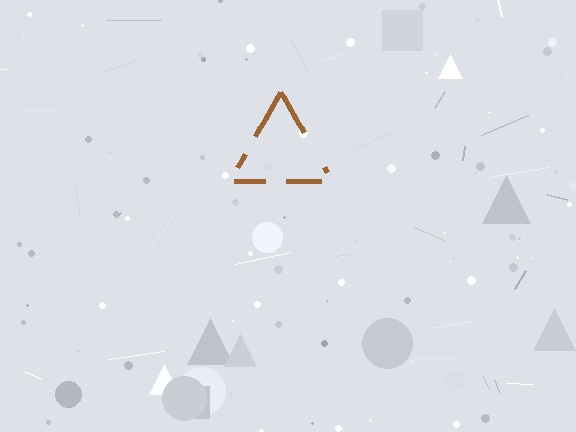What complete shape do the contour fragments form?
The contour fragments form a triangle.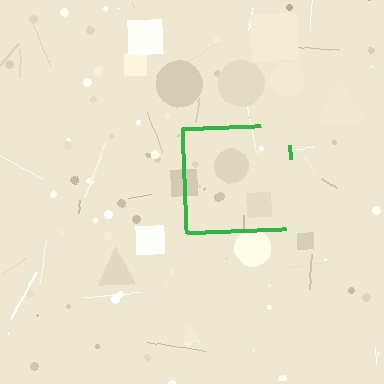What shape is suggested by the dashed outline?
The dashed outline suggests a square.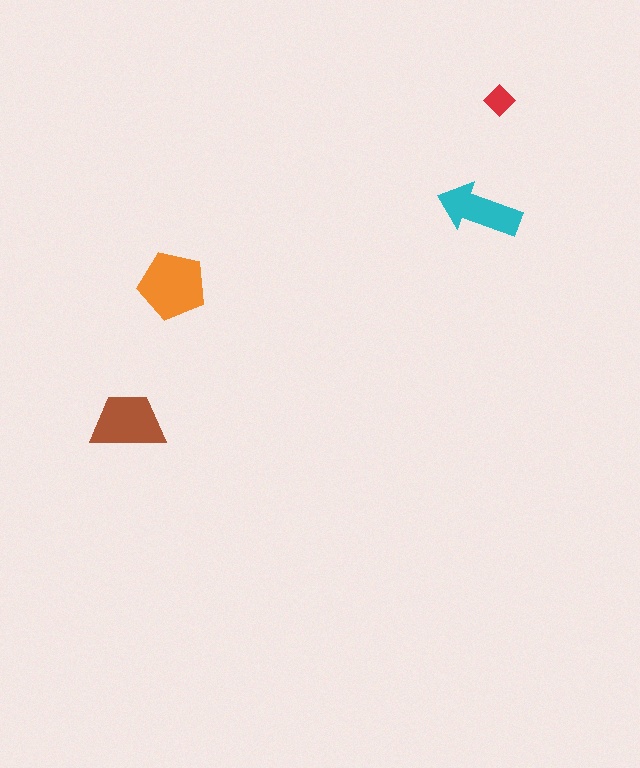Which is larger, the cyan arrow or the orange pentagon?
The orange pentagon.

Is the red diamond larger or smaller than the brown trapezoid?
Smaller.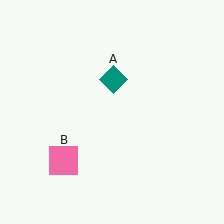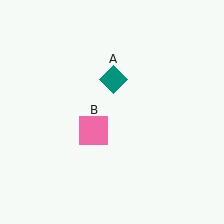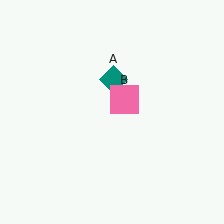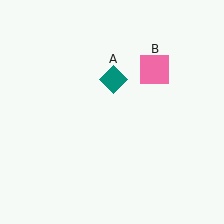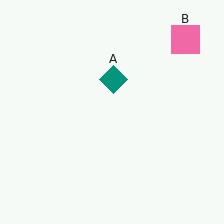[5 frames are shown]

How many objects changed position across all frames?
1 object changed position: pink square (object B).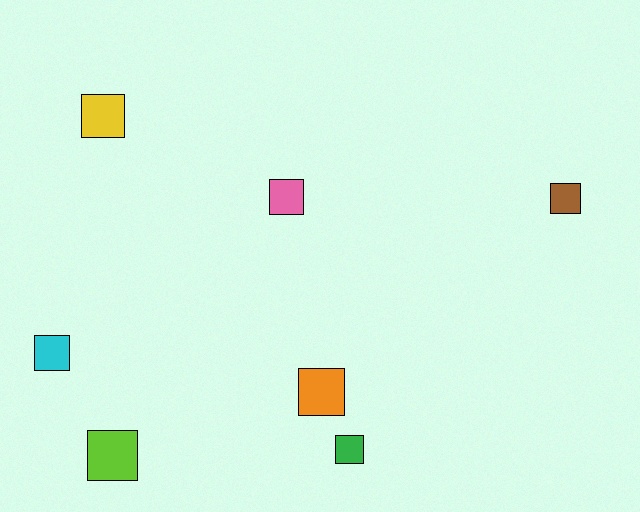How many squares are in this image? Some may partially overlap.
There are 7 squares.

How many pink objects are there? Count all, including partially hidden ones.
There is 1 pink object.